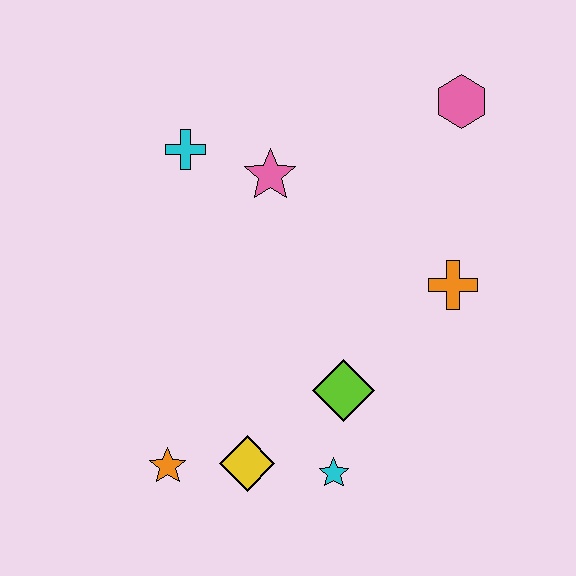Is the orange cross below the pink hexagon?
Yes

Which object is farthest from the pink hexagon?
The orange star is farthest from the pink hexagon.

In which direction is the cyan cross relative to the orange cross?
The cyan cross is to the left of the orange cross.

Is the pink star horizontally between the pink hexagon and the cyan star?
No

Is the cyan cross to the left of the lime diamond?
Yes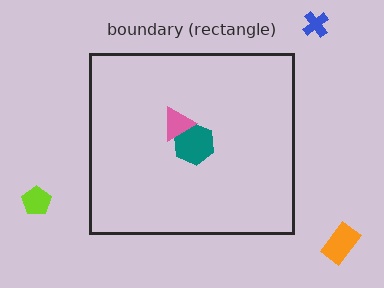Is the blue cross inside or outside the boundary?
Outside.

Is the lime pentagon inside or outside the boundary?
Outside.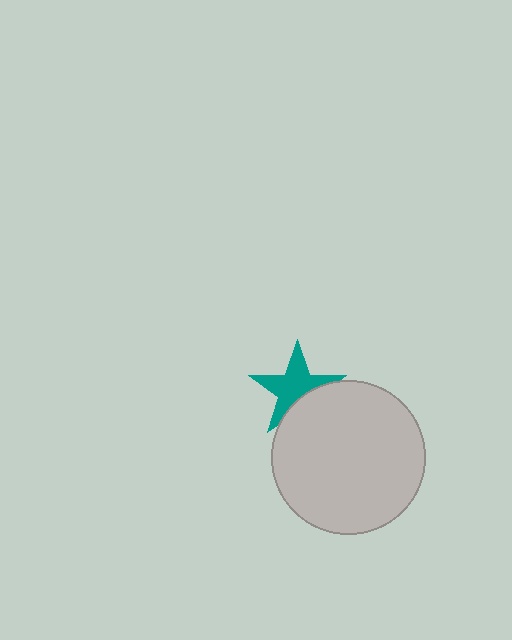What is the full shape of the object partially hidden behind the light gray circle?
The partially hidden object is a teal star.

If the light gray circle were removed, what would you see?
You would see the complete teal star.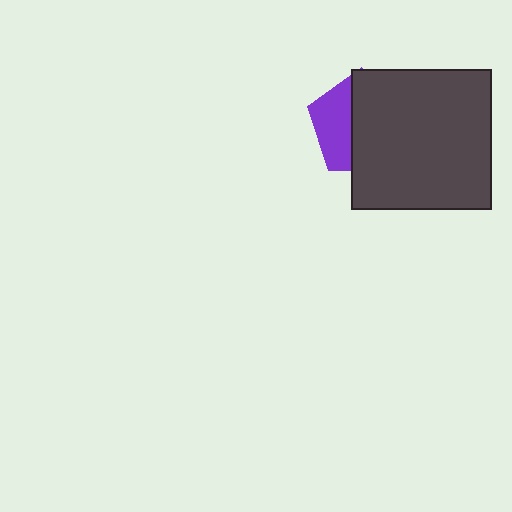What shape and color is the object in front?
The object in front is a dark gray square.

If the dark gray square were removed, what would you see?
You would see the complete purple pentagon.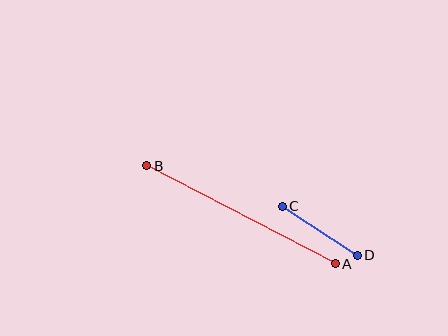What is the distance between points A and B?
The distance is approximately 212 pixels.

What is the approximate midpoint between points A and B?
The midpoint is at approximately (241, 215) pixels.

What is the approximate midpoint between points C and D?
The midpoint is at approximately (320, 231) pixels.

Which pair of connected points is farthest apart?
Points A and B are farthest apart.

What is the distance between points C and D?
The distance is approximately 89 pixels.